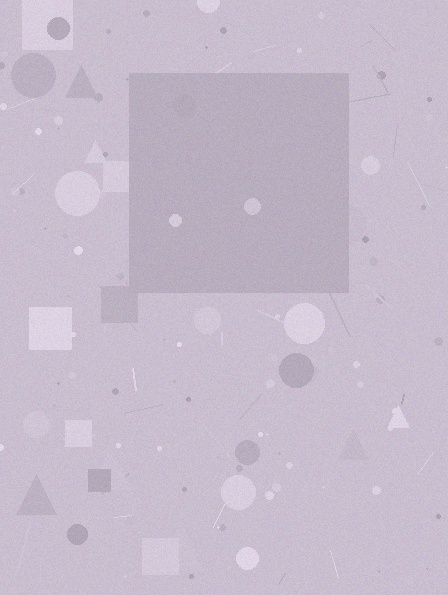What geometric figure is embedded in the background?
A square is embedded in the background.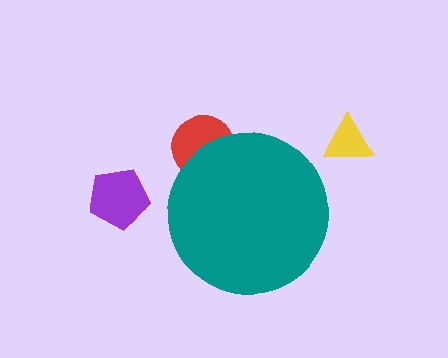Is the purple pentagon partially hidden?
No, the purple pentagon is fully visible.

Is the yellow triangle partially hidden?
No, the yellow triangle is fully visible.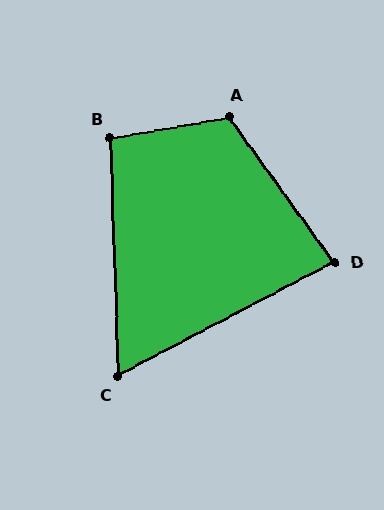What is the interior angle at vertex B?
Approximately 98 degrees (obtuse).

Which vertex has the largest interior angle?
A, at approximately 116 degrees.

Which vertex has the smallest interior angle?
C, at approximately 64 degrees.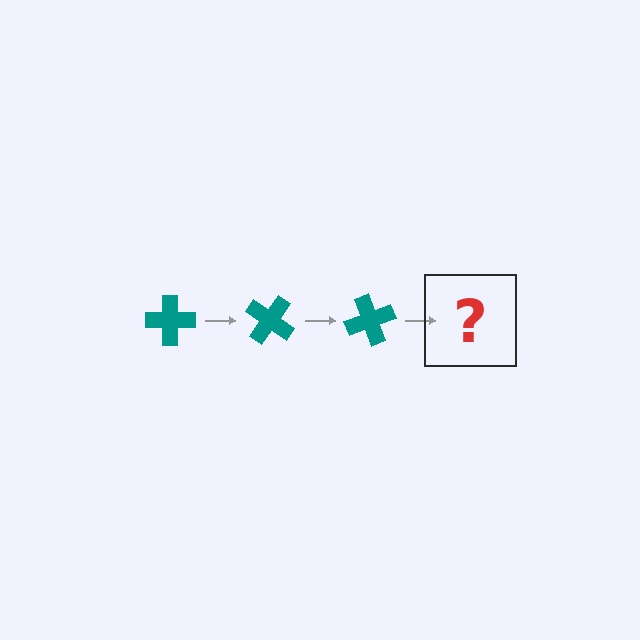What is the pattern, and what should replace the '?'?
The pattern is that the cross rotates 35 degrees each step. The '?' should be a teal cross rotated 105 degrees.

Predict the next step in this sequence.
The next step is a teal cross rotated 105 degrees.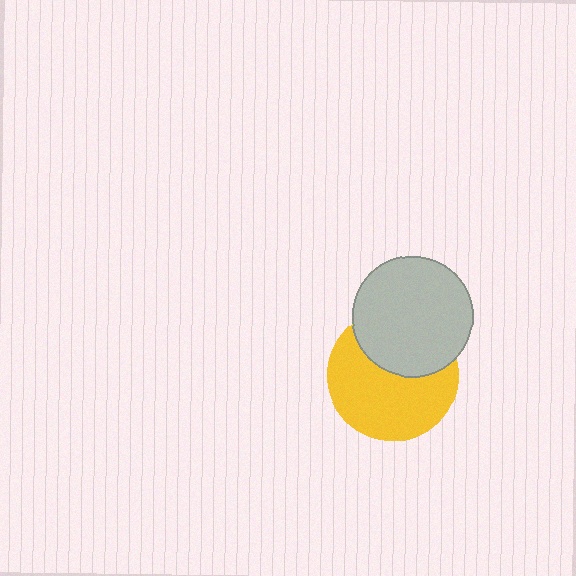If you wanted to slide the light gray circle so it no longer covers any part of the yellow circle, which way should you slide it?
Slide it up — that is the most direct way to separate the two shapes.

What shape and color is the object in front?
The object in front is a light gray circle.